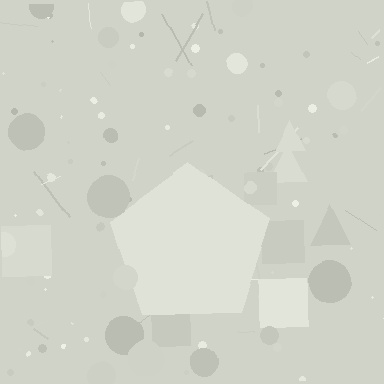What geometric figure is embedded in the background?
A pentagon is embedded in the background.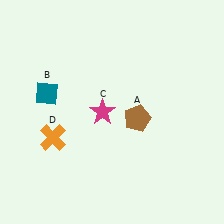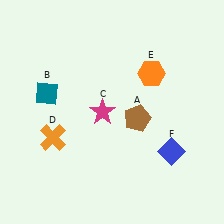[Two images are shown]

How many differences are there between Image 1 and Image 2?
There are 2 differences between the two images.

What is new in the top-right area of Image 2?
An orange hexagon (E) was added in the top-right area of Image 2.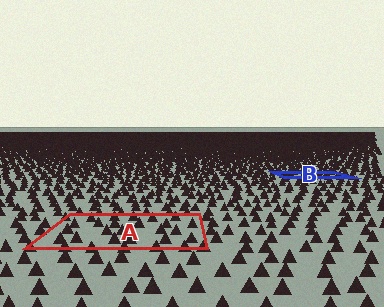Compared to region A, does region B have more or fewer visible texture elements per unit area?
Region B has more texture elements per unit area — they are packed more densely because it is farther away.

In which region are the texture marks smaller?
The texture marks are smaller in region B, because it is farther away.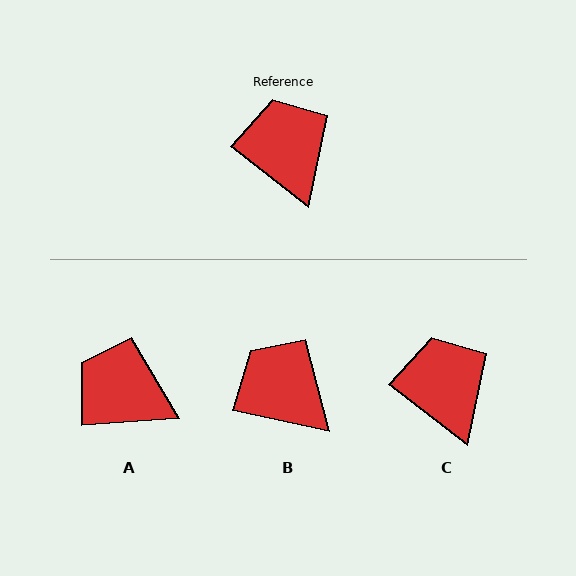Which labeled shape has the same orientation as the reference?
C.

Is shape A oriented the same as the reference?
No, it is off by about 42 degrees.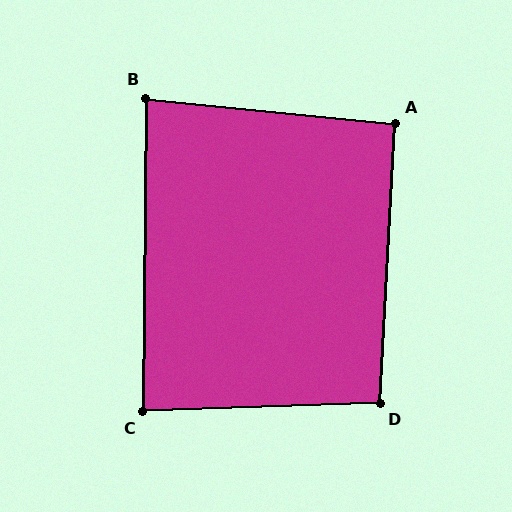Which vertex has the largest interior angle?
D, at approximately 95 degrees.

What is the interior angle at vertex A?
Approximately 93 degrees (approximately right).